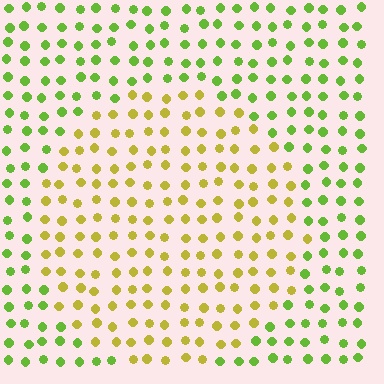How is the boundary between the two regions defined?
The boundary is defined purely by a slight shift in hue (about 41 degrees). Spacing, size, and orientation are identical on both sides.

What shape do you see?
I see a circle.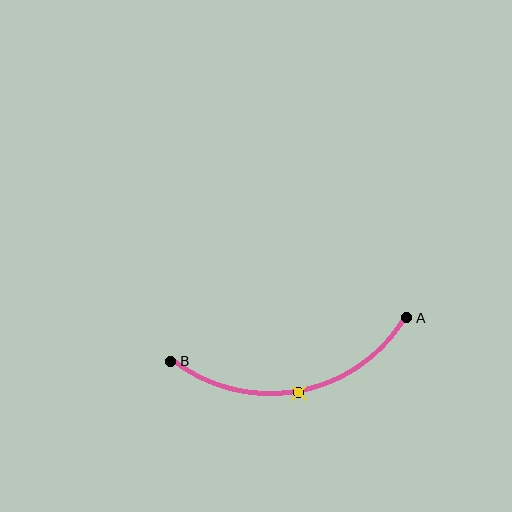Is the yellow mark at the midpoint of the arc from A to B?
Yes. The yellow mark lies on the arc at equal arc-length from both A and B — it is the arc midpoint.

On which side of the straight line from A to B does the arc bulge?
The arc bulges below the straight line connecting A and B.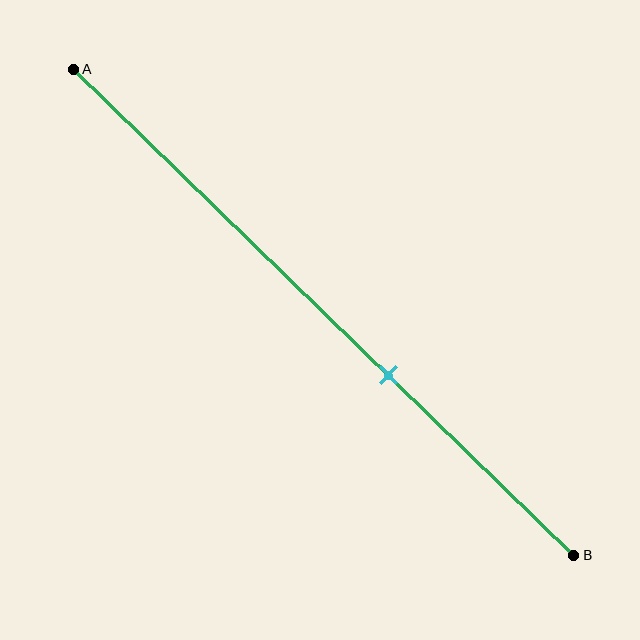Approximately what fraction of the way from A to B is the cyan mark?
The cyan mark is approximately 65% of the way from A to B.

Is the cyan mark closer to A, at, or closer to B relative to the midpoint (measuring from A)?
The cyan mark is closer to point B than the midpoint of segment AB.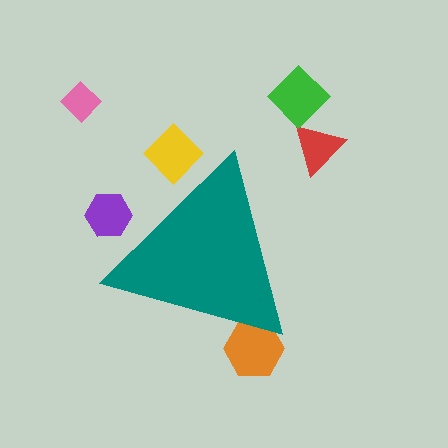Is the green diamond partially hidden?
No, the green diamond is fully visible.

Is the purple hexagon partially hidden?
Yes, the purple hexagon is partially hidden behind the teal triangle.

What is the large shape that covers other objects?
A teal triangle.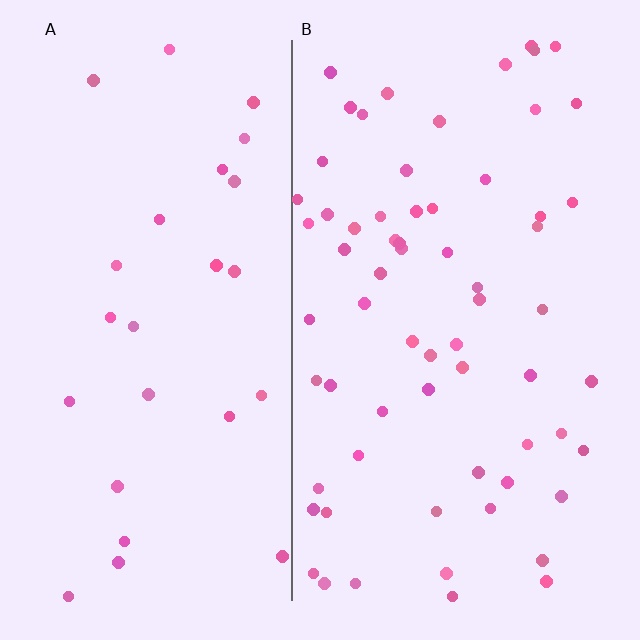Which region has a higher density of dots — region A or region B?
B (the right).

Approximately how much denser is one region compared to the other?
Approximately 2.5× — region B over region A.